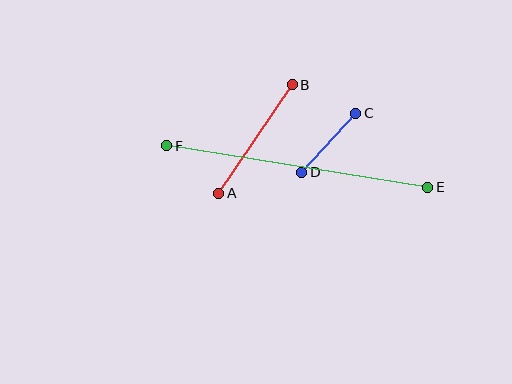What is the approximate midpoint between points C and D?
The midpoint is at approximately (329, 143) pixels.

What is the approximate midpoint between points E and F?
The midpoint is at approximately (297, 166) pixels.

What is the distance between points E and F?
The distance is approximately 265 pixels.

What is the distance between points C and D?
The distance is approximately 80 pixels.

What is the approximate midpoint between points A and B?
The midpoint is at approximately (256, 139) pixels.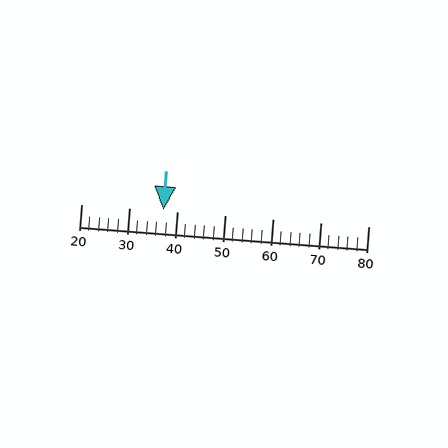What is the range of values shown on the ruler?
The ruler shows values from 20 to 80.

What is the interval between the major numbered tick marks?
The major tick marks are spaced 10 units apart.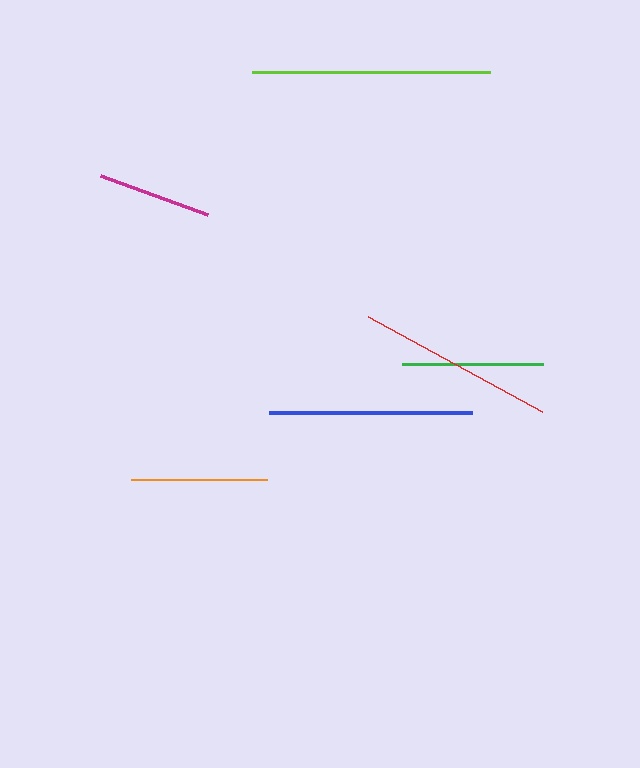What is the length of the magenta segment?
The magenta segment is approximately 114 pixels long.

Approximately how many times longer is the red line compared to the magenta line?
The red line is approximately 1.7 times the length of the magenta line.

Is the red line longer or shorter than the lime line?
The lime line is longer than the red line.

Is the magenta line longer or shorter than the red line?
The red line is longer than the magenta line.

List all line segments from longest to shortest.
From longest to shortest: lime, blue, red, green, orange, magenta.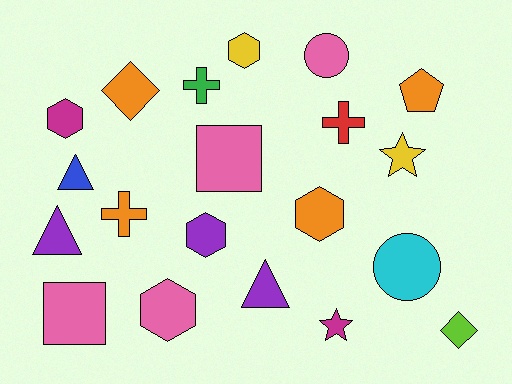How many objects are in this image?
There are 20 objects.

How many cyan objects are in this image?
There is 1 cyan object.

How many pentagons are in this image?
There is 1 pentagon.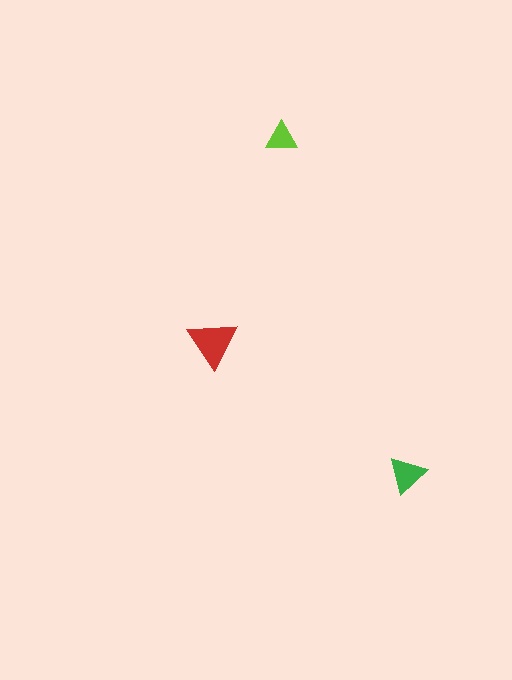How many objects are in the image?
There are 3 objects in the image.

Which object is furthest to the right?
The green triangle is rightmost.